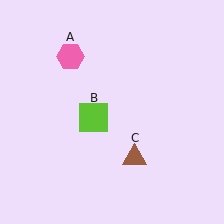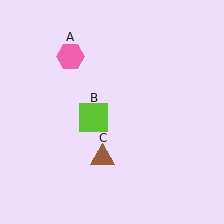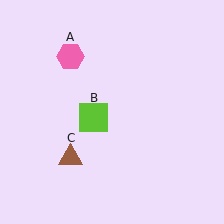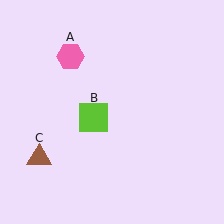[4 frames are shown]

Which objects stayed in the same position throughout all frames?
Pink hexagon (object A) and lime square (object B) remained stationary.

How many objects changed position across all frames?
1 object changed position: brown triangle (object C).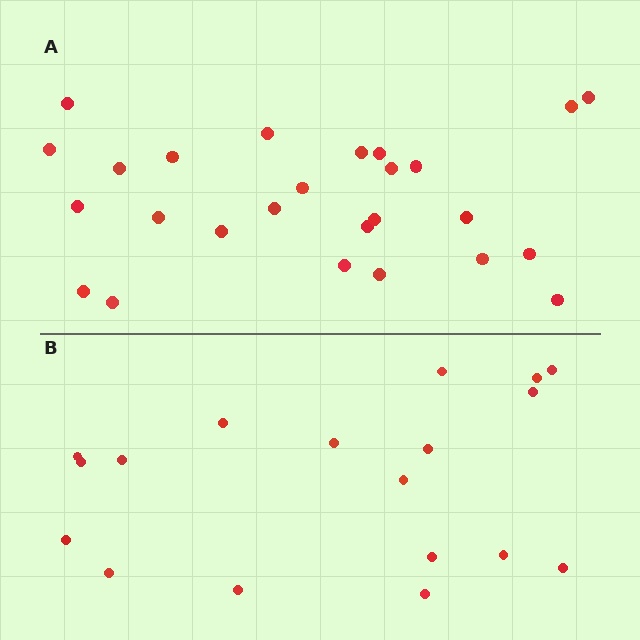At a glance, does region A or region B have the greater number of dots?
Region A (the top region) has more dots.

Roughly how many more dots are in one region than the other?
Region A has roughly 8 or so more dots than region B.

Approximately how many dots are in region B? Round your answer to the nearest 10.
About 20 dots. (The exact count is 18, which rounds to 20.)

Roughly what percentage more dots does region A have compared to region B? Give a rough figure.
About 45% more.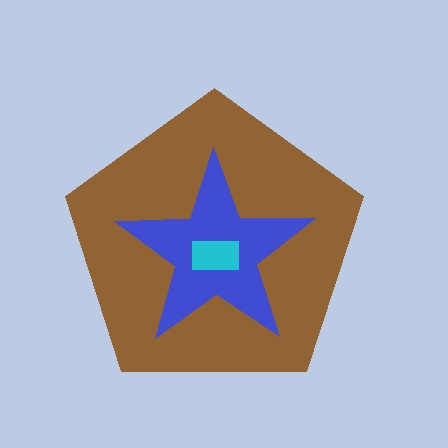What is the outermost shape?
The brown pentagon.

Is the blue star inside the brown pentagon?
Yes.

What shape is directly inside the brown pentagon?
The blue star.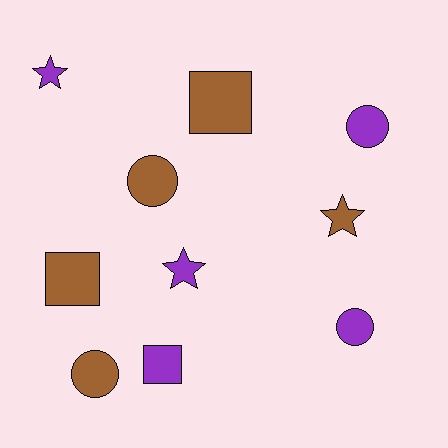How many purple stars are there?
There are 2 purple stars.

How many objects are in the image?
There are 10 objects.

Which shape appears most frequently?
Circle, with 4 objects.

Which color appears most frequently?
Brown, with 5 objects.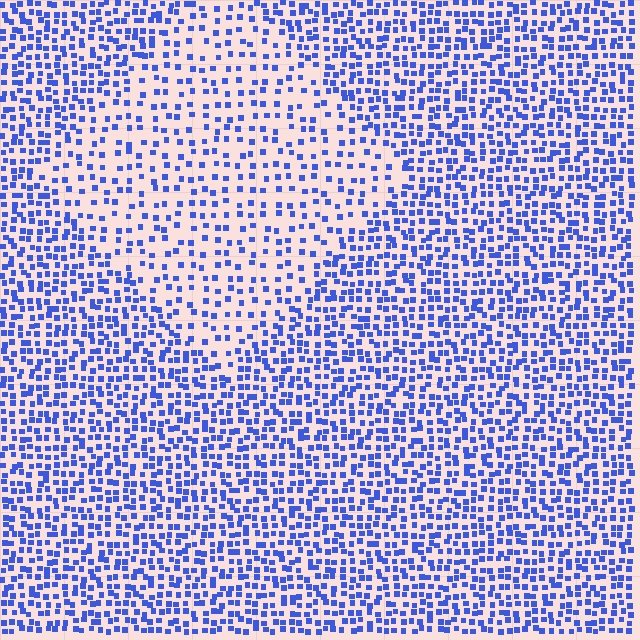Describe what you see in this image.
The image contains small blue elements arranged at two different densities. A diamond-shaped region is visible where the elements are less densely packed than the surrounding area.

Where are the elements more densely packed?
The elements are more densely packed outside the diamond boundary.